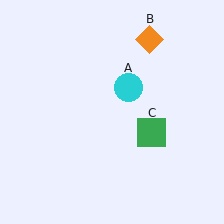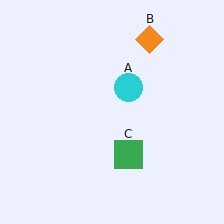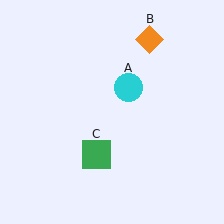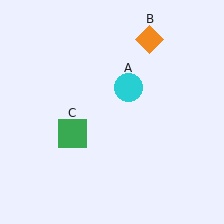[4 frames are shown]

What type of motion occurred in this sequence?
The green square (object C) rotated clockwise around the center of the scene.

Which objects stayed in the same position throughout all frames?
Cyan circle (object A) and orange diamond (object B) remained stationary.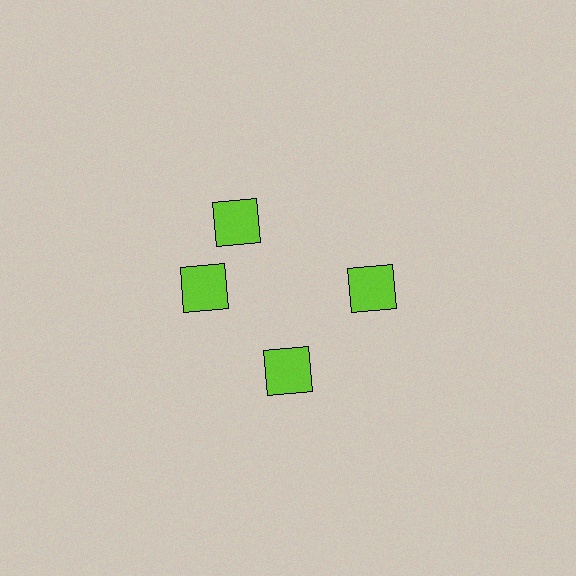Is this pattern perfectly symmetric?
No. The 4 lime squares are arranged in a ring, but one element near the 12 o'clock position is rotated out of alignment along the ring, breaking the 4-fold rotational symmetry.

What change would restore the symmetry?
The symmetry would be restored by rotating it back into even spacing with its neighbors so that all 4 squares sit at equal angles and equal distance from the center.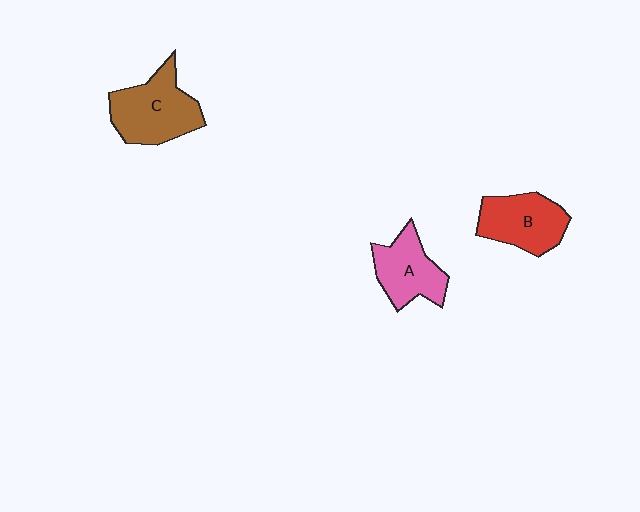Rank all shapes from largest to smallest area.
From largest to smallest: C (brown), B (red), A (pink).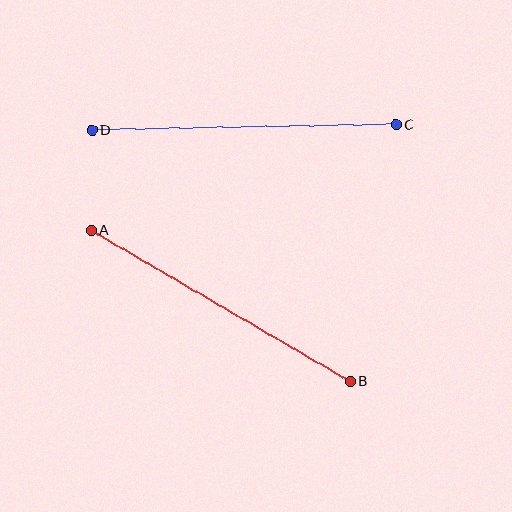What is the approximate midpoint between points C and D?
The midpoint is at approximately (244, 128) pixels.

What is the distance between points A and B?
The distance is approximately 300 pixels.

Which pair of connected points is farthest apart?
Points C and D are farthest apart.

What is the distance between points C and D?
The distance is approximately 304 pixels.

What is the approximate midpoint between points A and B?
The midpoint is at approximately (221, 306) pixels.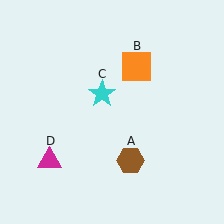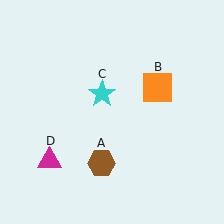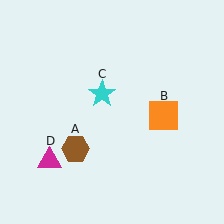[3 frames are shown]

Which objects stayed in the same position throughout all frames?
Cyan star (object C) and magenta triangle (object D) remained stationary.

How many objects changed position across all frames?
2 objects changed position: brown hexagon (object A), orange square (object B).